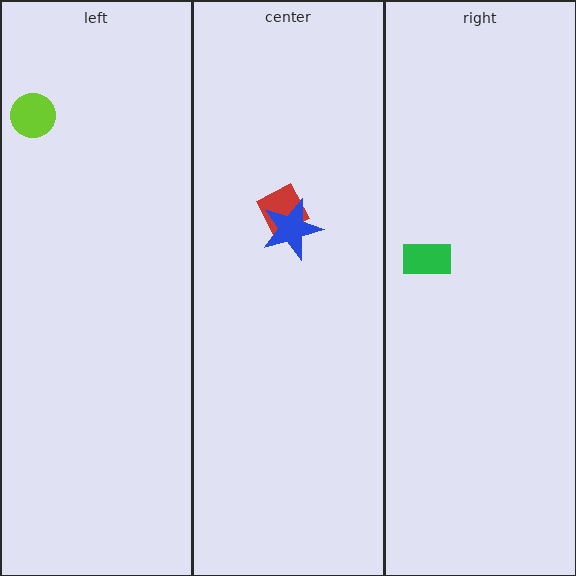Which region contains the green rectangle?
The right region.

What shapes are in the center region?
The red diamond, the blue star.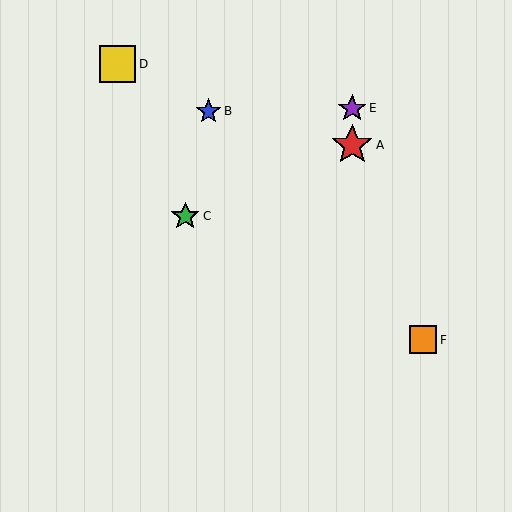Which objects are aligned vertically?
Objects A, E are aligned vertically.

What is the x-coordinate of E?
Object E is at x≈352.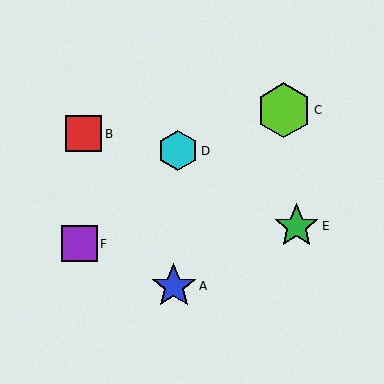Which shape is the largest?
The lime hexagon (labeled C) is the largest.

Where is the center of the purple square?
The center of the purple square is at (79, 244).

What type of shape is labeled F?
Shape F is a purple square.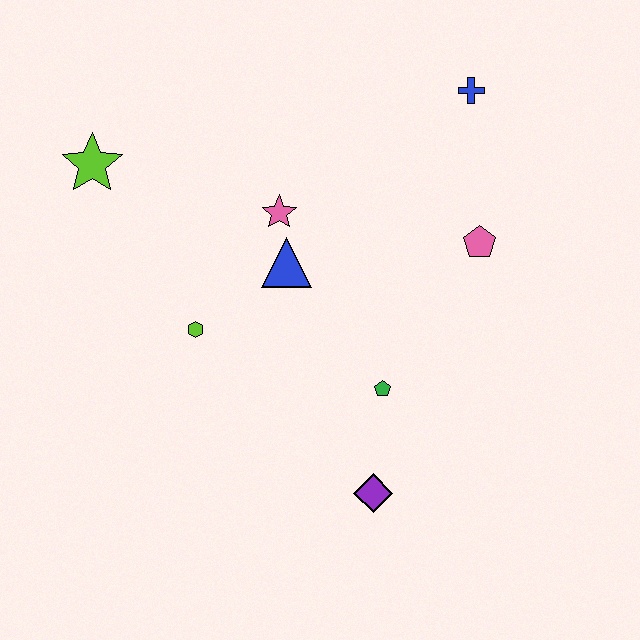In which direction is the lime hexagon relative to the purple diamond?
The lime hexagon is to the left of the purple diamond.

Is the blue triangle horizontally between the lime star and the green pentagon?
Yes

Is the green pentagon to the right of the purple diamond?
Yes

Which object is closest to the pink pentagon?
The blue cross is closest to the pink pentagon.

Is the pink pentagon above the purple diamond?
Yes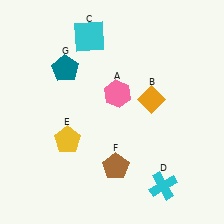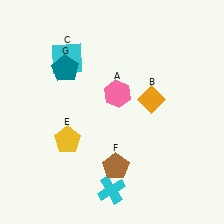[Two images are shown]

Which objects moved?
The objects that moved are: the cyan square (C), the cyan cross (D).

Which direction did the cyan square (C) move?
The cyan square (C) moved left.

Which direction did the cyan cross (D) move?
The cyan cross (D) moved left.